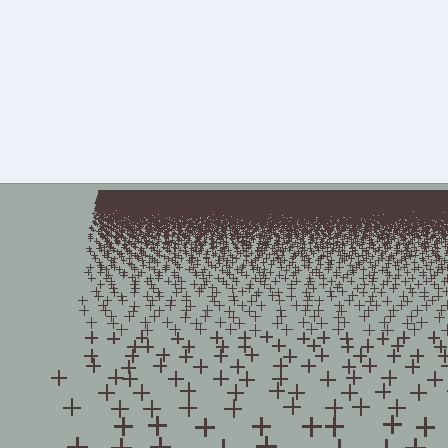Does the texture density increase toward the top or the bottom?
Density increases toward the top.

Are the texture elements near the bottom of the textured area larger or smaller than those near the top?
Larger. Near the bottom, elements are closer to the viewer and appear at a bigger on-screen size.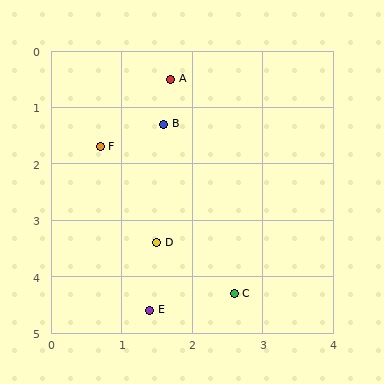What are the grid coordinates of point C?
Point C is at approximately (2.6, 4.3).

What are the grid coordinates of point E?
Point E is at approximately (1.4, 4.6).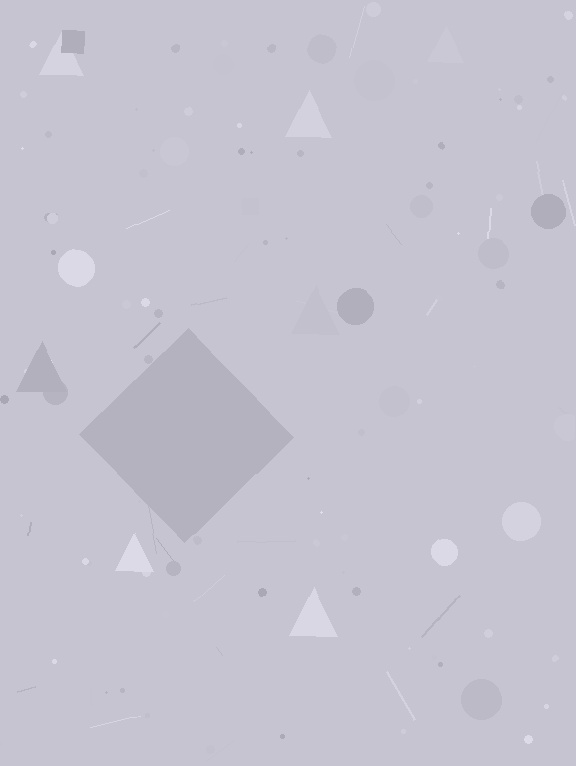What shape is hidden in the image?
A diamond is hidden in the image.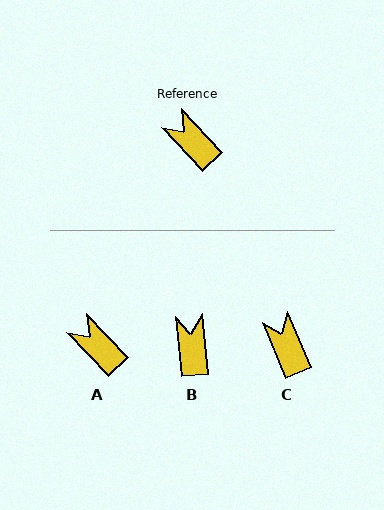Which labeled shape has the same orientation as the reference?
A.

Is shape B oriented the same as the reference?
No, it is off by about 38 degrees.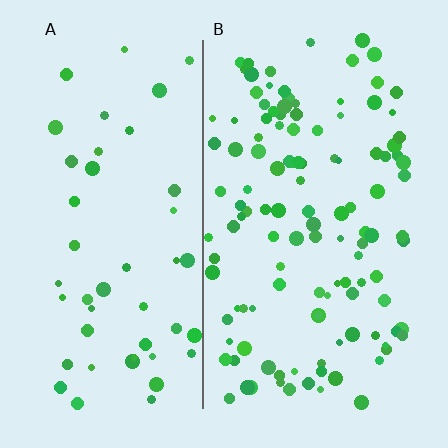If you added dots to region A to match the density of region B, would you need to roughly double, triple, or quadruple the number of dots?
Approximately triple.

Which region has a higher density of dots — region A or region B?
B (the right).